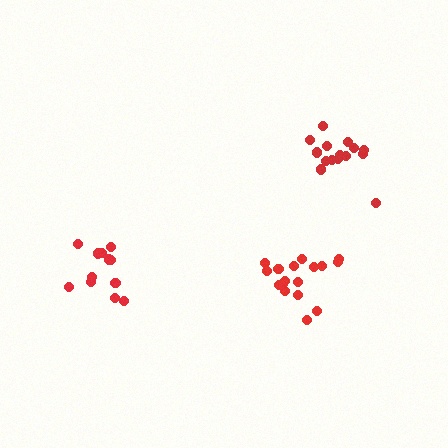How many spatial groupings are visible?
There are 3 spatial groupings.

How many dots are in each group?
Group 1: 16 dots, Group 2: 12 dots, Group 3: 17 dots (45 total).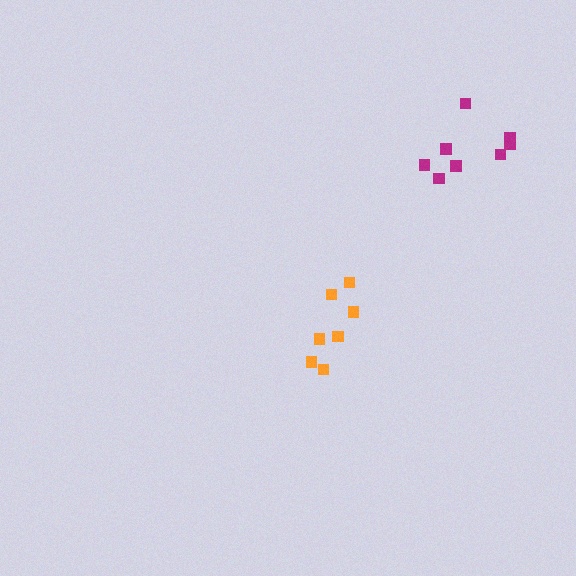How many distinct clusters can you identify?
There are 2 distinct clusters.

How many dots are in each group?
Group 1: 8 dots, Group 2: 7 dots (15 total).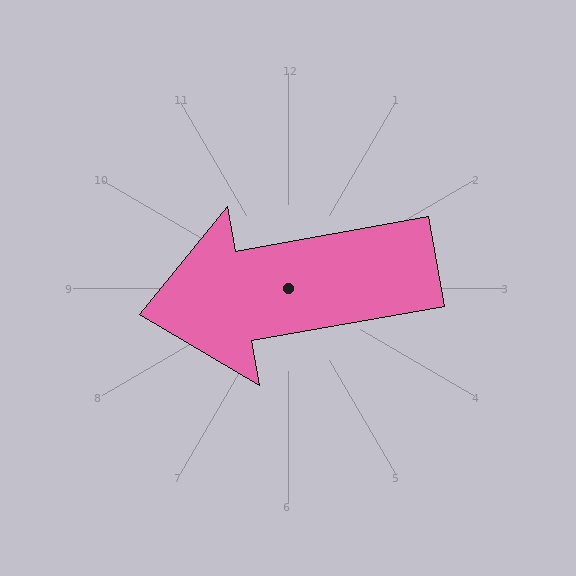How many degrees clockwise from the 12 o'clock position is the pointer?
Approximately 260 degrees.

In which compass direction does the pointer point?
West.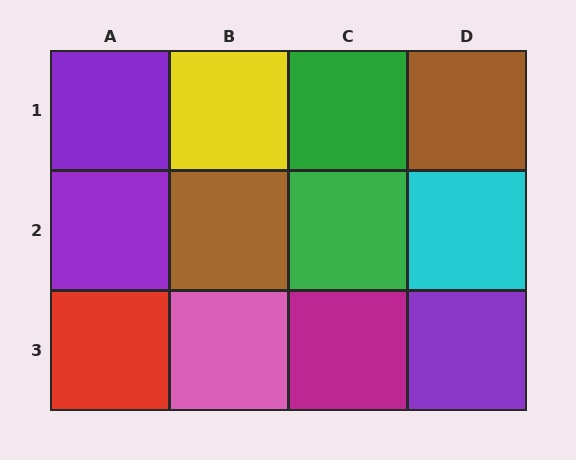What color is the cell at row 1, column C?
Green.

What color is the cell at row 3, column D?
Purple.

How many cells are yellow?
1 cell is yellow.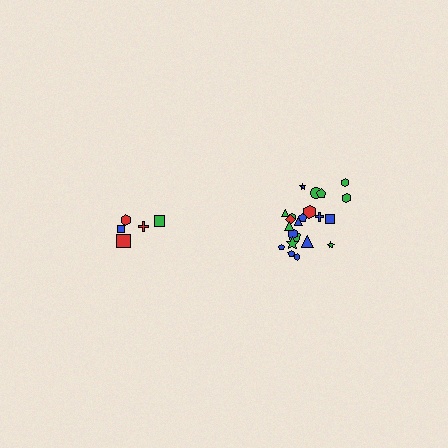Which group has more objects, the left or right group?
The right group.